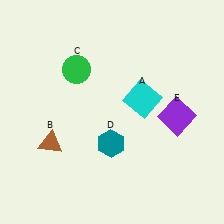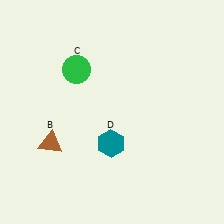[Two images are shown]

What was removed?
The cyan square (A), the purple square (E) were removed in Image 2.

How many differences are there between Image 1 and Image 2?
There are 2 differences between the two images.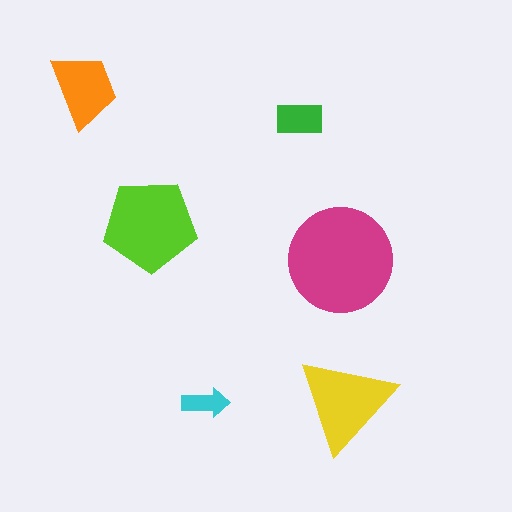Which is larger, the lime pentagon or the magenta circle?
The magenta circle.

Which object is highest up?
The orange trapezoid is topmost.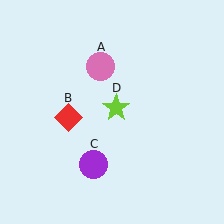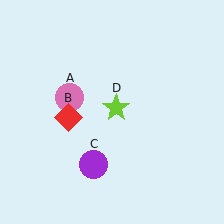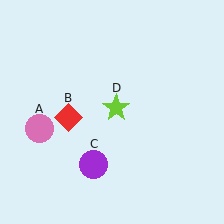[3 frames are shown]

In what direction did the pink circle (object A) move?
The pink circle (object A) moved down and to the left.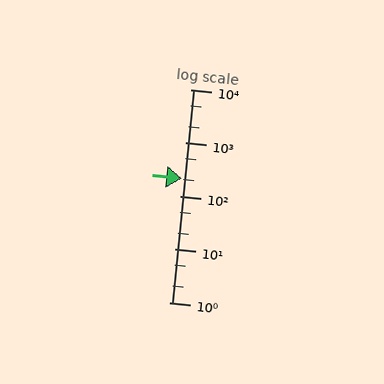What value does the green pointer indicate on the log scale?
The pointer indicates approximately 210.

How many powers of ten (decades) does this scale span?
The scale spans 4 decades, from 1 to 10000.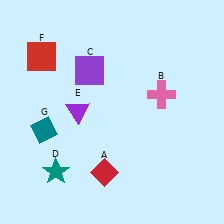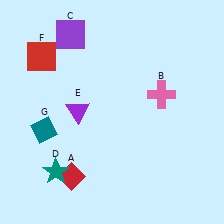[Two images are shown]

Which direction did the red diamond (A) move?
The red diamond (A) moved left.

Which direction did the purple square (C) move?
The purple square (C) moved up.